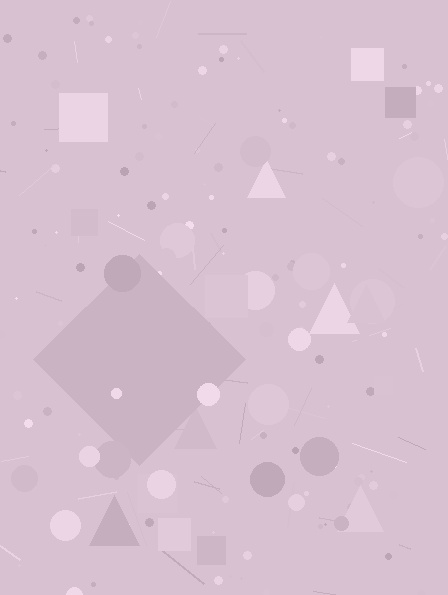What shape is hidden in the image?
A diamond is hidden in the image.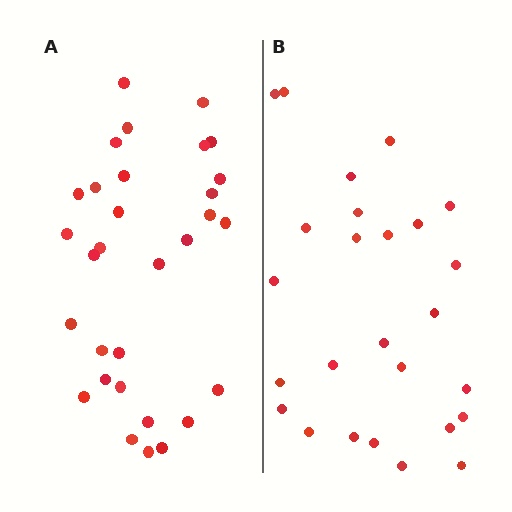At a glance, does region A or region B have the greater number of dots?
Region A (the left region) has more dots.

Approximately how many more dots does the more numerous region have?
Region A has about 5 more dots than region B.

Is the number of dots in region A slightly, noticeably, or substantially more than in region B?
Region A has only slightly more — the two regions are fairly close. The ratio is roughly 1.2 to 1.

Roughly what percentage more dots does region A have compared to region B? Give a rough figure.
About 20% more.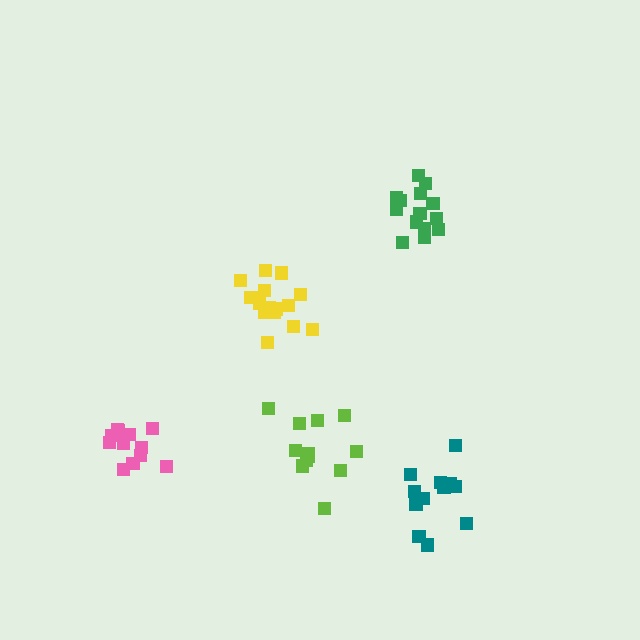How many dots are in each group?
Group 1: 12 dots, Group 2: 12 dots, Group 3: 15 dots, Group 4: 14 dots, Group 5: 13 dots (66 total).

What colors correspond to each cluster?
The clusters are colored: teal, lime, yellow, green, pink.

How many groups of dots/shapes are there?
There are 5 groups.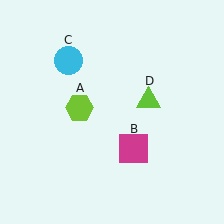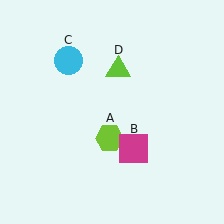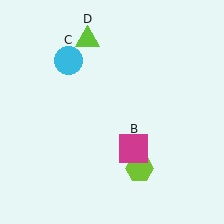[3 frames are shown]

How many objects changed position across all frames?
2 objects changed position: lime hexagon (object A), lime triangle (object D).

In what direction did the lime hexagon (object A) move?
The lime hexagon (object A) moved down and to the right.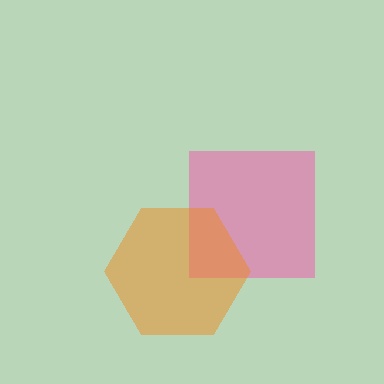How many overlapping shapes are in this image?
There are 2 overlapping shapes in the image.